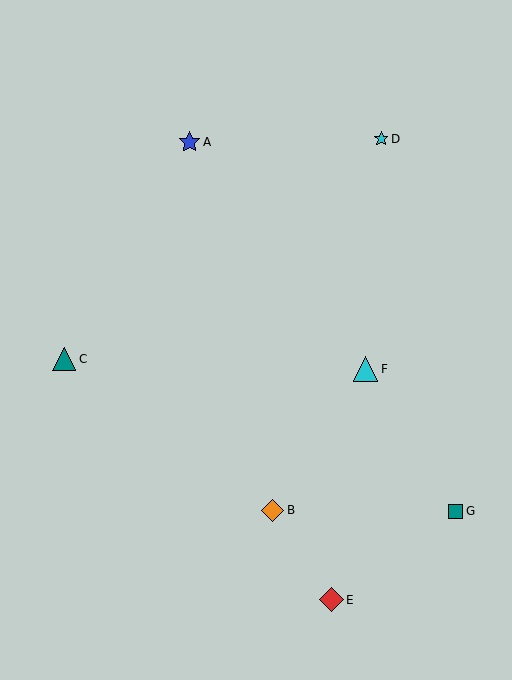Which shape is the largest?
The cyan triangle (labeled F) is the largest.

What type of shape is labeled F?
Shape F is a cyan triangle.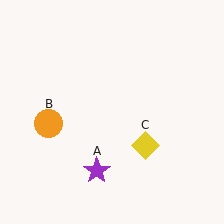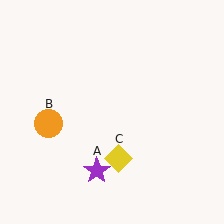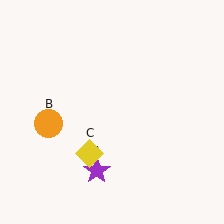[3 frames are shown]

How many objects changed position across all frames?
1 object changed position: yellow diamond (object C).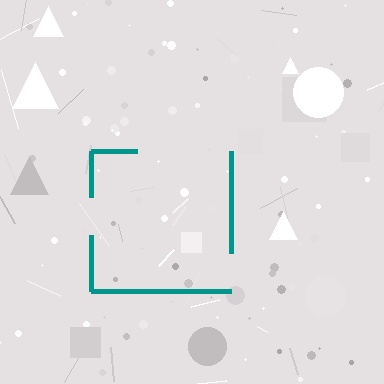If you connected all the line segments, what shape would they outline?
They would outline a square.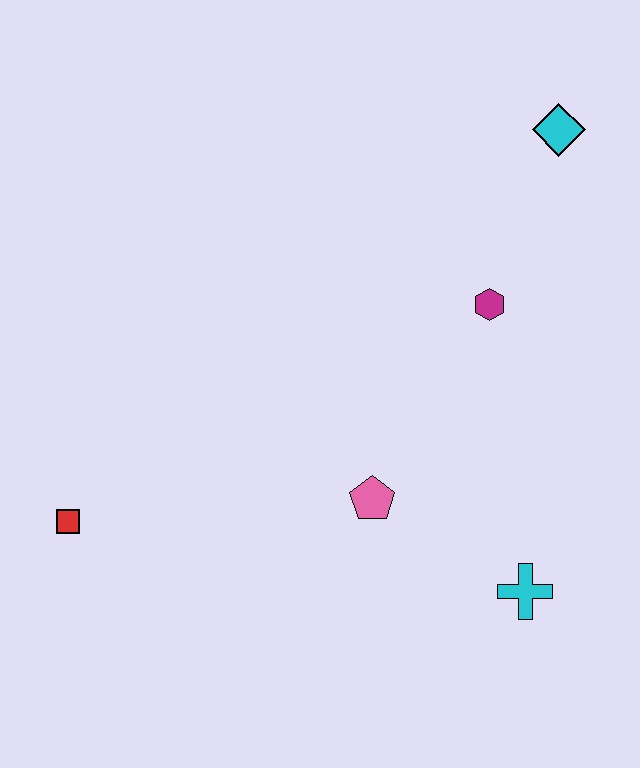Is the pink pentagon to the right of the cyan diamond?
No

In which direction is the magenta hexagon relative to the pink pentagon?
The magenta hexagon is above the pink pentagon.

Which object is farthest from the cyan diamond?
The red square is farthest from the cyan diamond.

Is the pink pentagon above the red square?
Yes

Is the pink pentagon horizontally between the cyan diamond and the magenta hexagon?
No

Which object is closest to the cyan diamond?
The magenta hexagon is closest to the cyan diamond.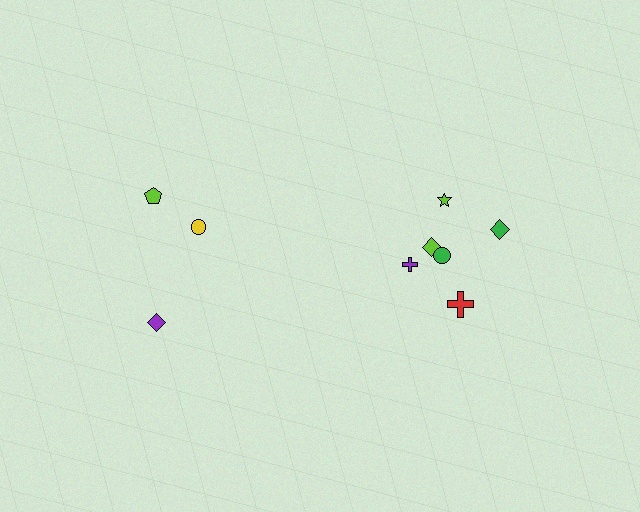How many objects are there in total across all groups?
There are 9 objects.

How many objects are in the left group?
There are 3 objects.